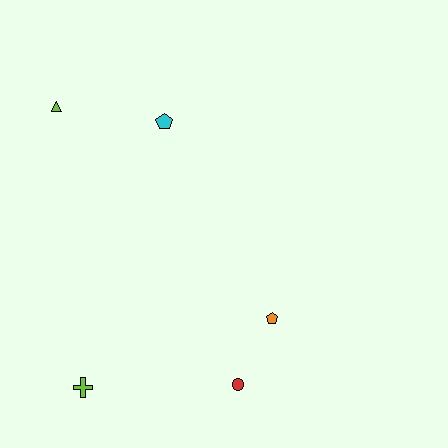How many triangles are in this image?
There is 1 triangle.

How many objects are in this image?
There are 5 objects.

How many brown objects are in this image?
There are no brown objects.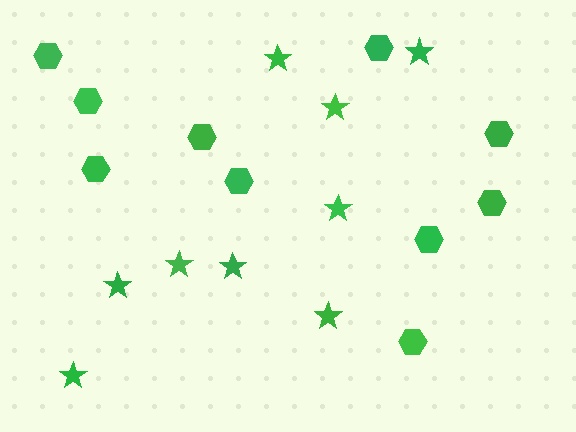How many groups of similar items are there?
There are 2 groups: one group of hexagons (10) and one group of stars (9).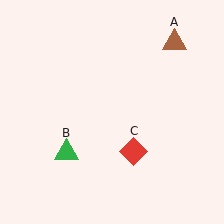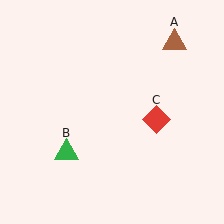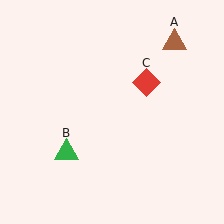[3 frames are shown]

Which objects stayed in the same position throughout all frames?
Brown triangle (object A) and green triangle (object B) remained stationary.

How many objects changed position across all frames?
1 object changed position: red diamond (object C).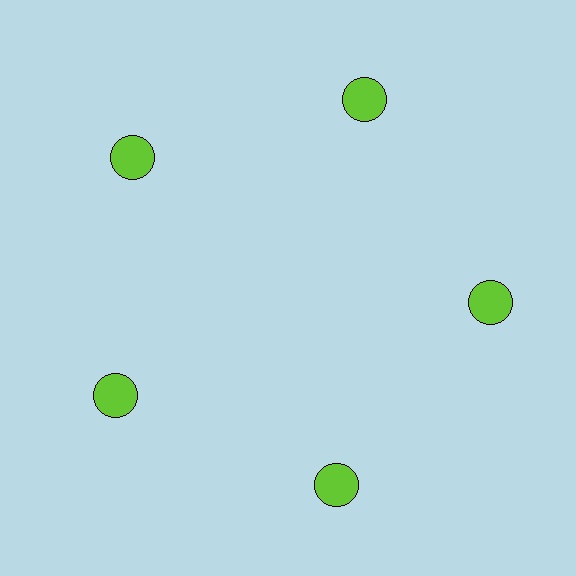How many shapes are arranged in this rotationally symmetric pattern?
There are 5 shapes, arranged in 5 groups of 1.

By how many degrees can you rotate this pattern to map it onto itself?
The pattern maps onto itself every 72 degrees of rotation.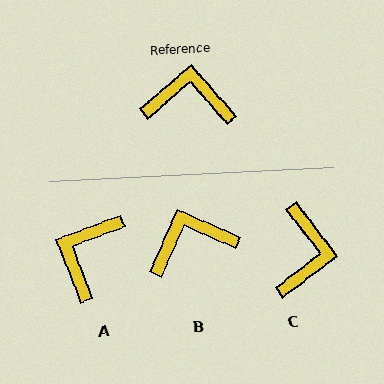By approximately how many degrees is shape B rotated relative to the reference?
Approximately 25 degrees counter-clockwise.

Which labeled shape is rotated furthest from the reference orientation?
C, about 94 degrees away.